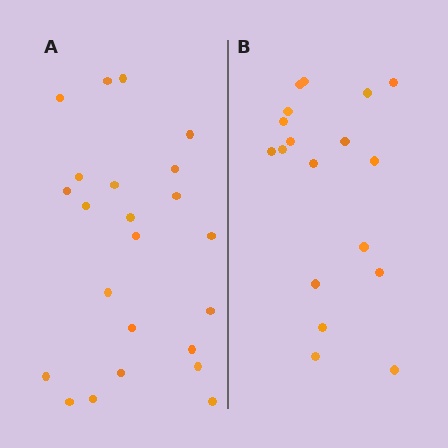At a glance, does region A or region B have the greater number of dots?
Region A (the left region) has more dots.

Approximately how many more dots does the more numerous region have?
Region A has about 5 more dots than region B.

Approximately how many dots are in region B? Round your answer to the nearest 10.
About 20 dots. (The exact count is 18, which rounds to 20.)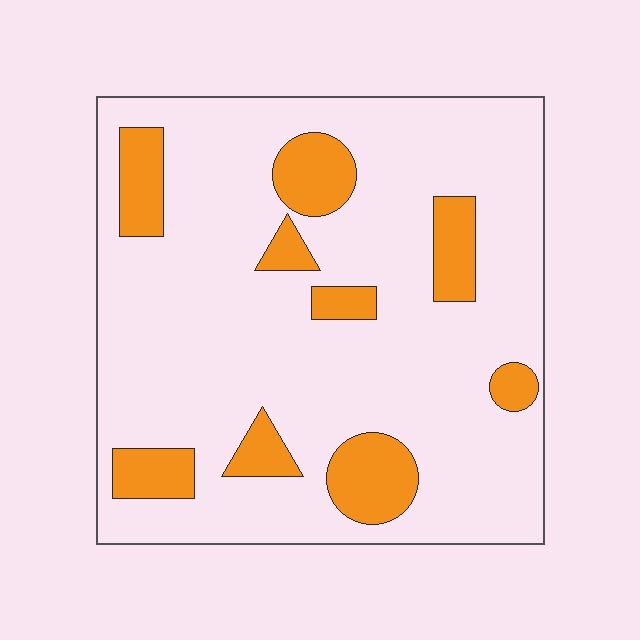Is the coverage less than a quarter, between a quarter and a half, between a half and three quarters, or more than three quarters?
Less than a quarter.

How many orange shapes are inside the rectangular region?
9.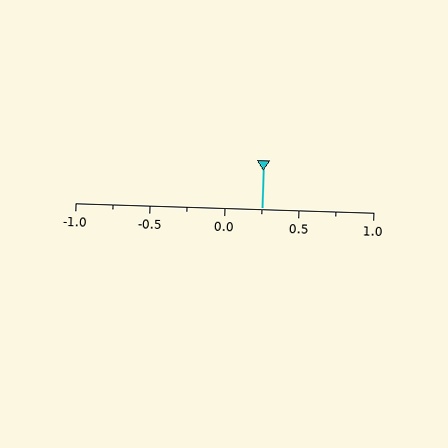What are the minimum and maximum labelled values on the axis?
The axis runs from -1.0 to 1.0.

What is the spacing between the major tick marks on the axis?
The major ticks are spaced 0.5 apart.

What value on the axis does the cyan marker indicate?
The marker indicates approximately 0.25.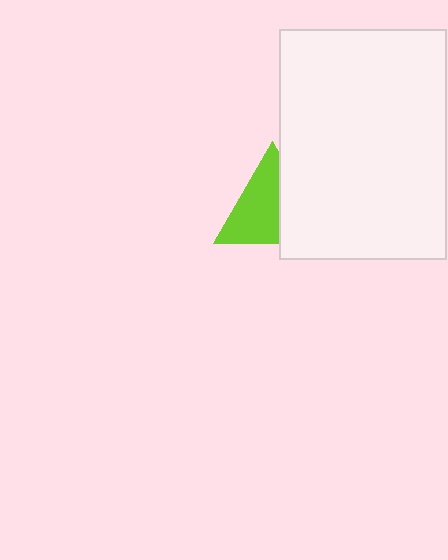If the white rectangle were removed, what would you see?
You would see the complete lime triangle.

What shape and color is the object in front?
The object in front is a white rectangle.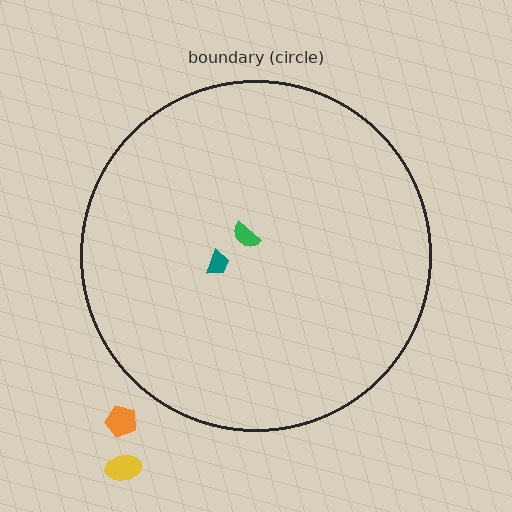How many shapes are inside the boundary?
2 inside, 2 outside.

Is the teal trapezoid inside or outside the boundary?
Inside.